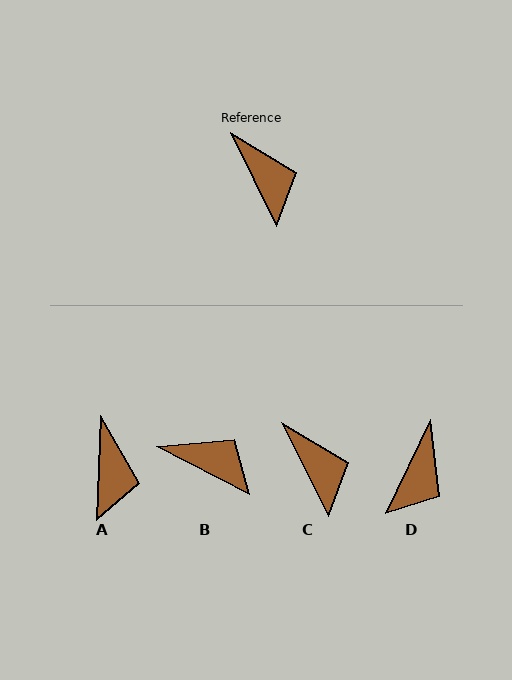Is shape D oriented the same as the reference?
No, it is off by about 52 degrees.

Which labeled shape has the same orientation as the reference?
C.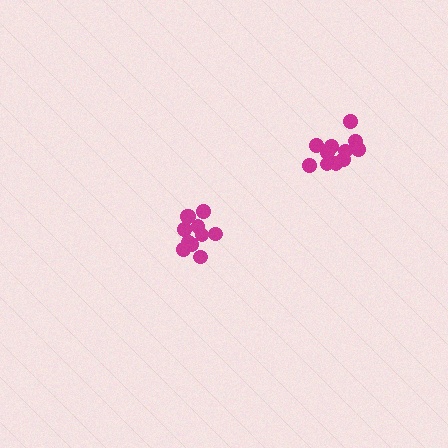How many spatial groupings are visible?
There are 2 spatial groupings.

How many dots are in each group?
Group 1: 11 dots, Group 2: 11 dots (22 total).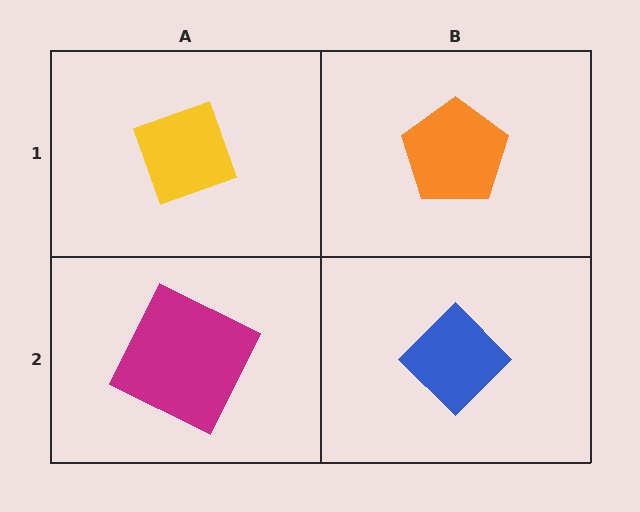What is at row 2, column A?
A magenta square.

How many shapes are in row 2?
2 shapes.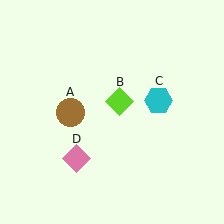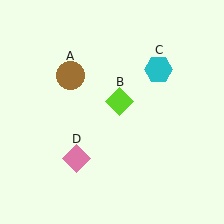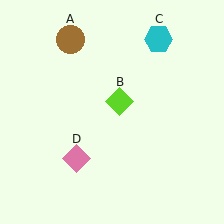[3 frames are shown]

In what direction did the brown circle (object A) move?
The brown circle (object A) moved up.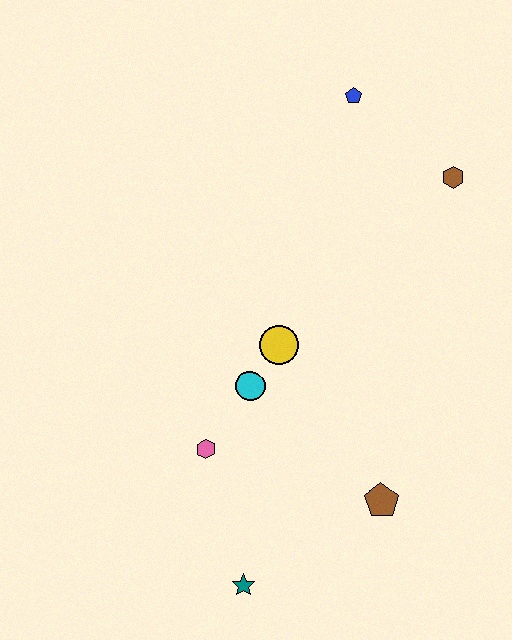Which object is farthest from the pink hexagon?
The blue pentagon is farthest from the pink hexagon.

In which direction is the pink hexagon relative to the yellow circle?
The pink hexagon is below the yellow circle.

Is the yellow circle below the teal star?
No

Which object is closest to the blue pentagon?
The brown hexagon is closest to the blue pentagon.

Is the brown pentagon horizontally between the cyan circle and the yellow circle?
No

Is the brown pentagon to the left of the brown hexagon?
Yes